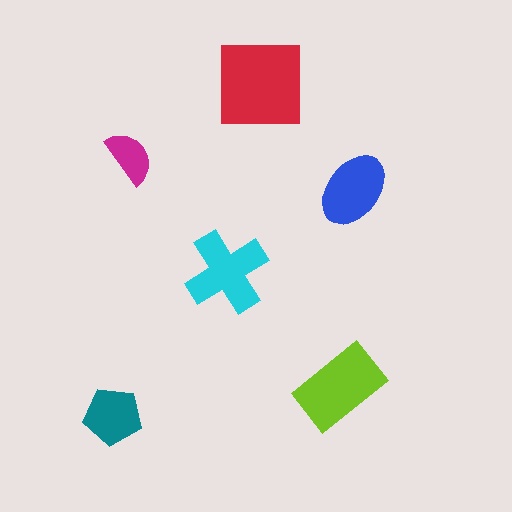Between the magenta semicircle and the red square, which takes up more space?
The red square.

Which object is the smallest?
The magenta semicircle.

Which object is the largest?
The red square.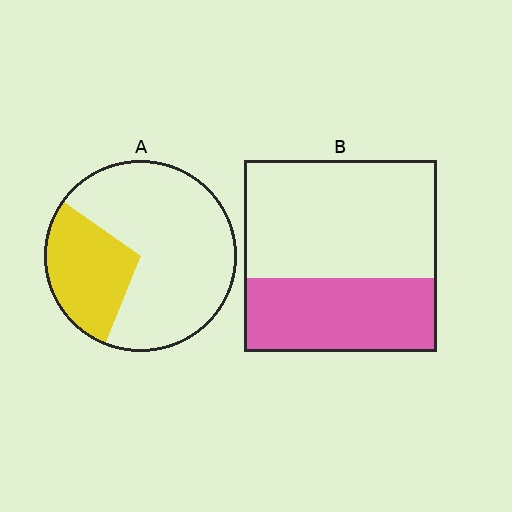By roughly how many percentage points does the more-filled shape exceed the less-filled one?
By roughly 10 percentage points (B over A).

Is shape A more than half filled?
No.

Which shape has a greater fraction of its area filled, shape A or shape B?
Shape B.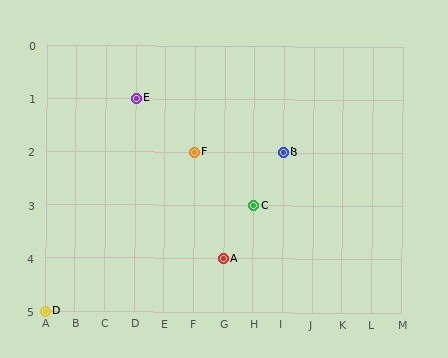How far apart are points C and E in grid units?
Points C and E are 4 columns and 2 rows apart (about 4.5 grid units diagonally).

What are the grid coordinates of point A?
Point A is at grid coordinates (G, 4).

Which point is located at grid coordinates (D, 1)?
Point E is at (D, 1).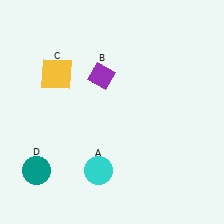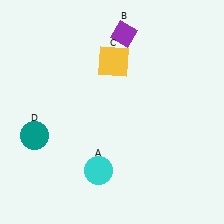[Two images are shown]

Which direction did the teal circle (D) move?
The teal circle (D) moved up.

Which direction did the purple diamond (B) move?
The purple diamond (B) moved up.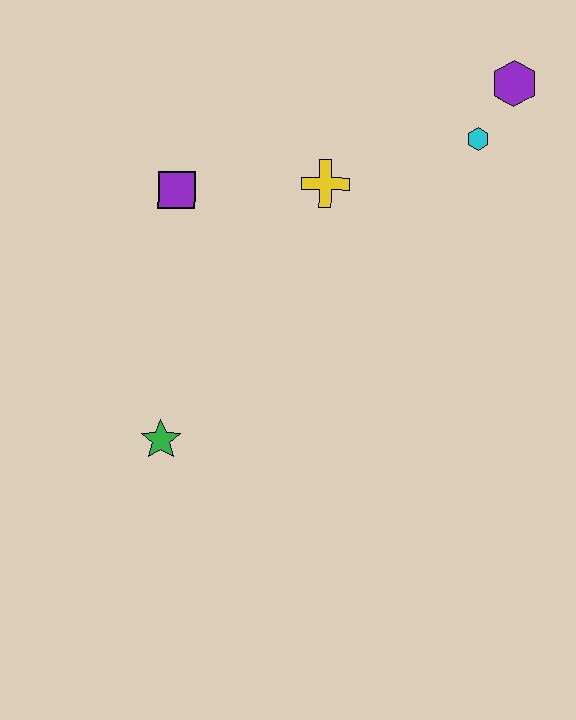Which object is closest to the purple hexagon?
The cyan hexagon is closest to the purple hexagon.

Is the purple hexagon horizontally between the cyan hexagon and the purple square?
No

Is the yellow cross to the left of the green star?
No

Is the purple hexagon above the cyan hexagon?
Yes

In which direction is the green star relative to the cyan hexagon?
The green star is to the left of the cyan hexagon.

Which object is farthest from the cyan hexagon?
The green star is farthest from the cyan hexagon.